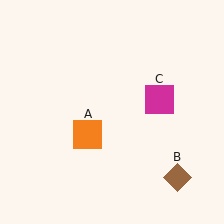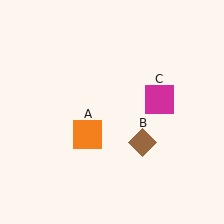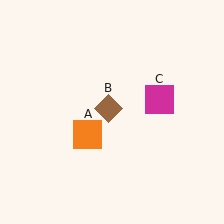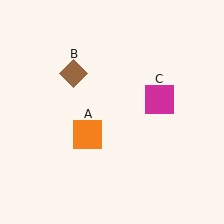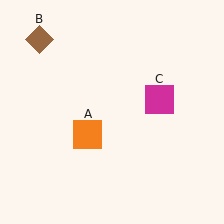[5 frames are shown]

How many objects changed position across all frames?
1 object changed position: brown diamond (object B).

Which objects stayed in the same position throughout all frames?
Orange square (object A) and magenta square (object C) remained stationary.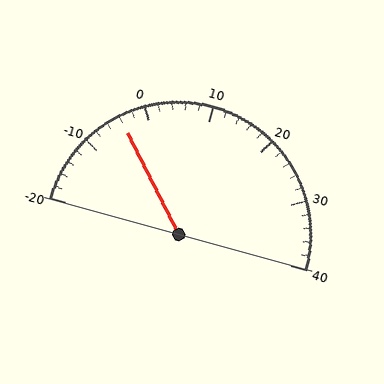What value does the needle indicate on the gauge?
The needle indicates approximately -4.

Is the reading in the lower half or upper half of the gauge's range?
The reading is in the lower half of the range (-20 to 40).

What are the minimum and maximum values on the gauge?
The gauge ranges from -20 to 40.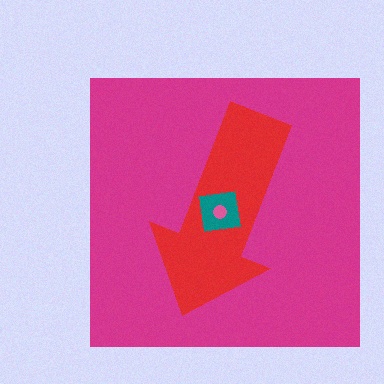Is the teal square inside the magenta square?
Yes.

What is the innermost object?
The pink circle.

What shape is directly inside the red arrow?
The teal square.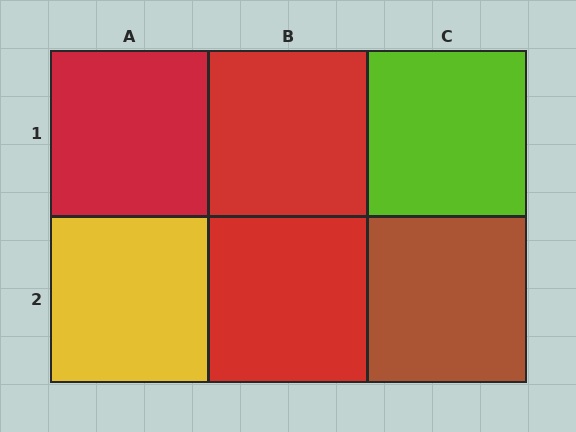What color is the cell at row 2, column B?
Red.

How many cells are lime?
1 cell is lime.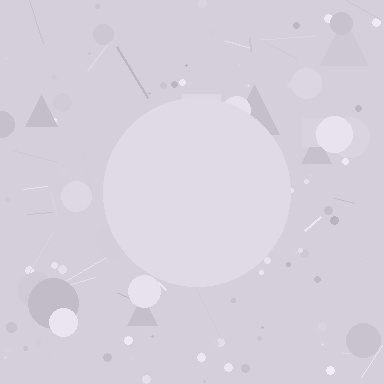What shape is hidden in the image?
A circle is hidden in the image.